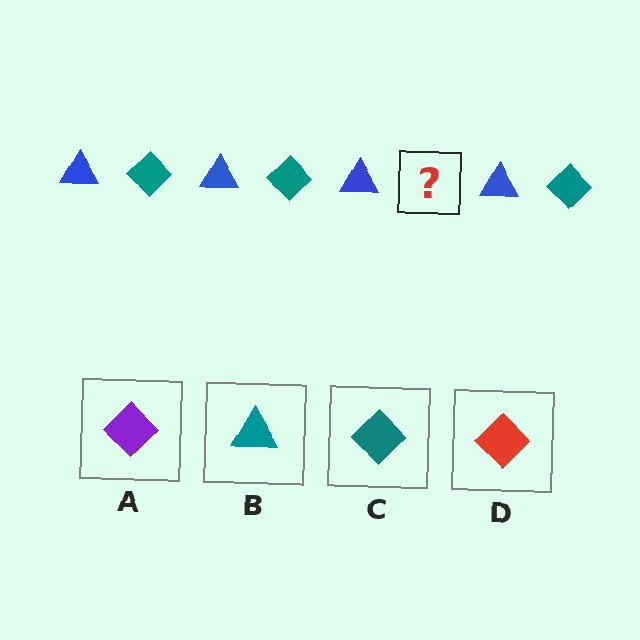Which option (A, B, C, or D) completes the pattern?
C.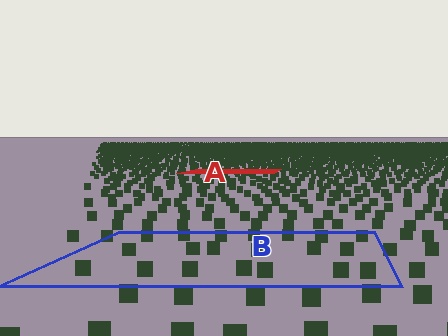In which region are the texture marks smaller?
The texture marks are smaller in region A, because it is farther away.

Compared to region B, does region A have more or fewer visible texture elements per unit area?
Region A has more texture elements per unit area — they are packed more densely because it is farther away.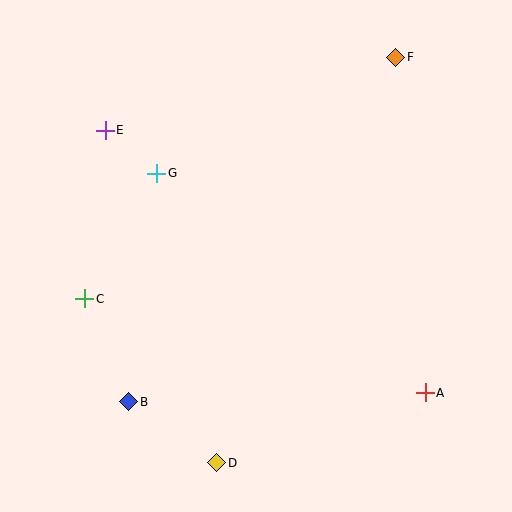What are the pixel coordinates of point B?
Point B is at (129, 402).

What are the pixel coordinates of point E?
Point E is at (105, 130).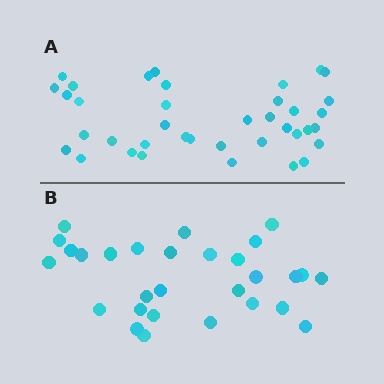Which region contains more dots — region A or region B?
Region A (the top region) has more dots.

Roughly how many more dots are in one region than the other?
Region A has roughly 8 or so more dots than region B.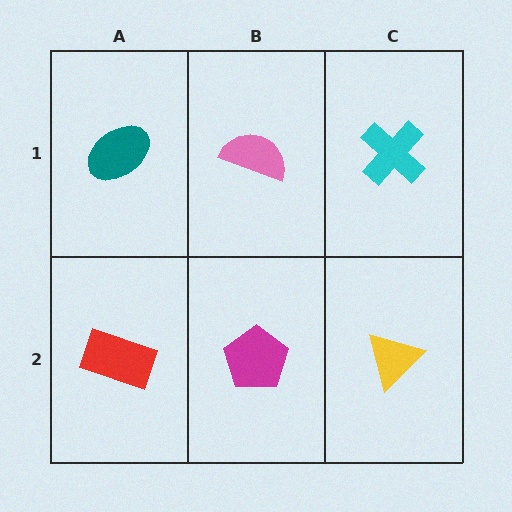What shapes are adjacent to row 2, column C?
A cyan cross (row 1, column C), a magenta pentagon (row 2, column B).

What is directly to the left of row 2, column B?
A red rectangle.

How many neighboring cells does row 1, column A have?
2.